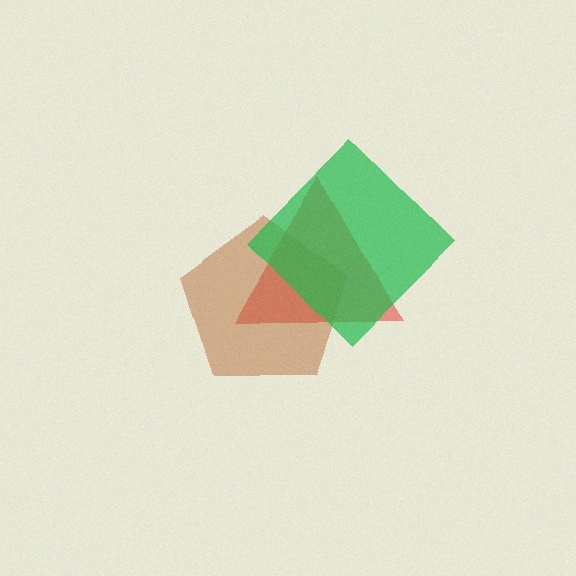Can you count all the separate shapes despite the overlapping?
Yes, there are 3 separate shapes.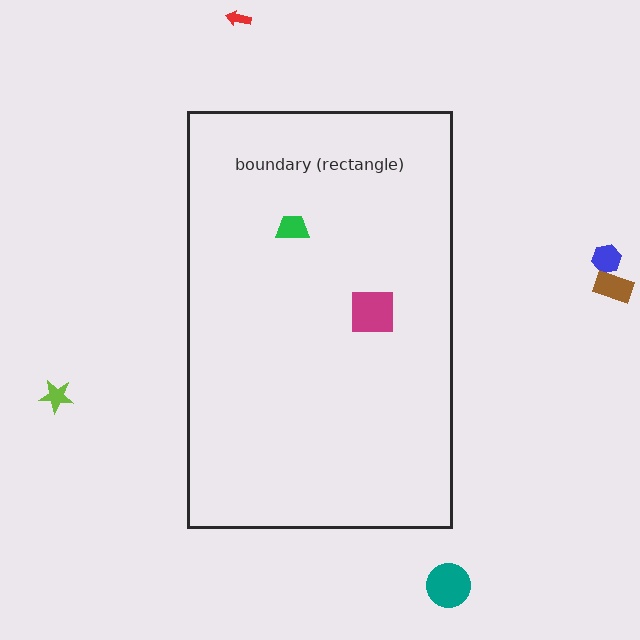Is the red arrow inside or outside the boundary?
Outside.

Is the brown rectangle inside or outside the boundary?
Outside.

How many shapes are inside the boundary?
2 inside, 5 outside.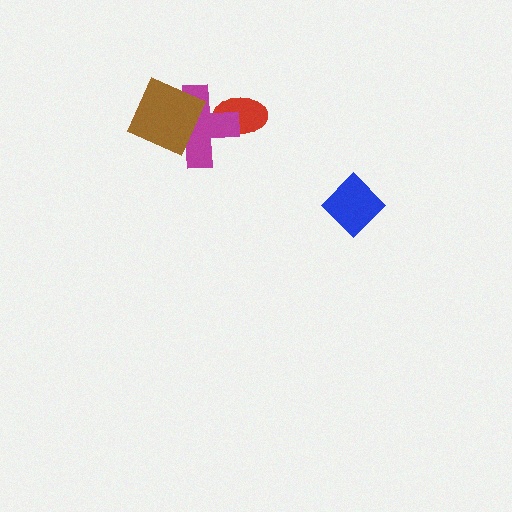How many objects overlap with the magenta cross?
2 objects overlap with the magenta cross.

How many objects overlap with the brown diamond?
1 object overlaps with the brown diamond.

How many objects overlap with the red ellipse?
1 object overlaps with the red ellipse.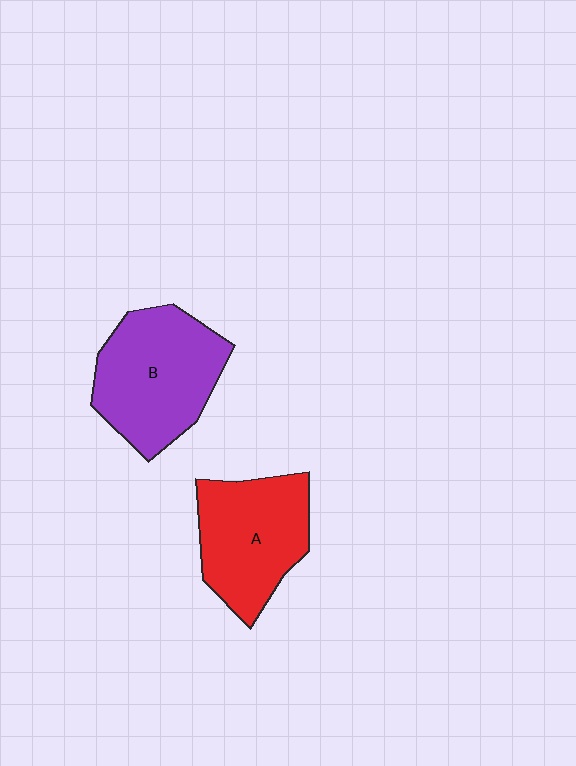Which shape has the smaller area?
Shape A (red).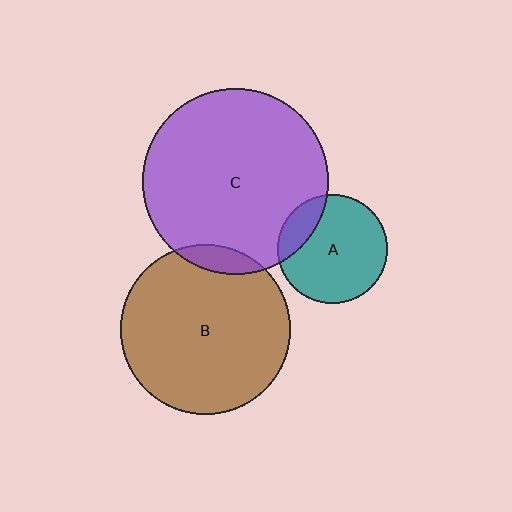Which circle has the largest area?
Circle C (purple).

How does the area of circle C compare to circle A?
Approximately 2.9 times.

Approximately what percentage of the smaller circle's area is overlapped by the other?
Approximately 10%.